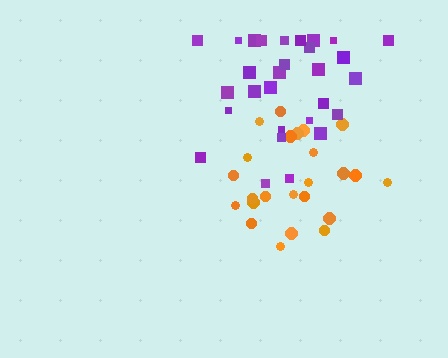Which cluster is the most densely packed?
Orange.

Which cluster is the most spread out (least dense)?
Purple.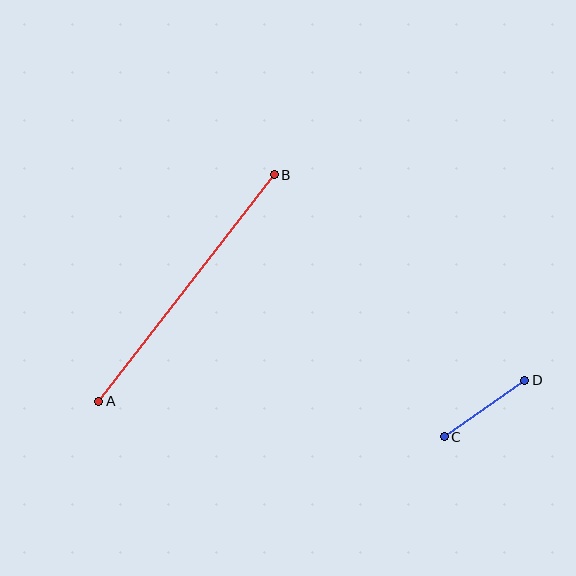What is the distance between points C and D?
The distance is approximately 99 pixels.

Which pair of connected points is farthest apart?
Points A and B are farthest apart.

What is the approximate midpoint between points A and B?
The midpoint is at approximately (187, 288) pixels.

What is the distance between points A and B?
The distance is approximately 287 pixels.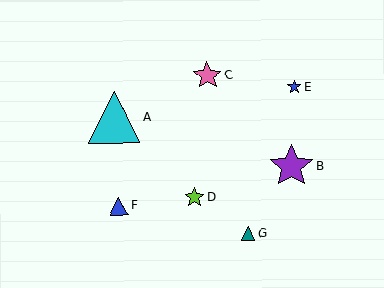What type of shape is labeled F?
Shape F is a blue triangle.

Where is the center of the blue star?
The center of the blue star is at (294, 87).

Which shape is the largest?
The cyan triangle (labeled A) is the largest.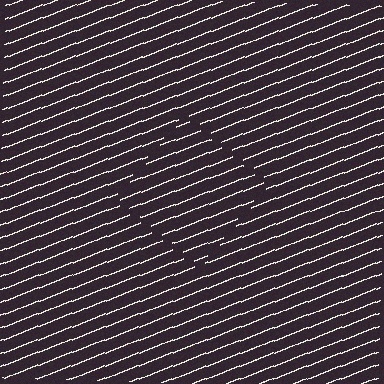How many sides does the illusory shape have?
4 sides — the line-ends trace a square.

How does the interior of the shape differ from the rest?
The interior of the shape contains the same grating, shifted by half a period — the contour is defined by the phase discontinuity where line-ends from the inner and outer gratings abut.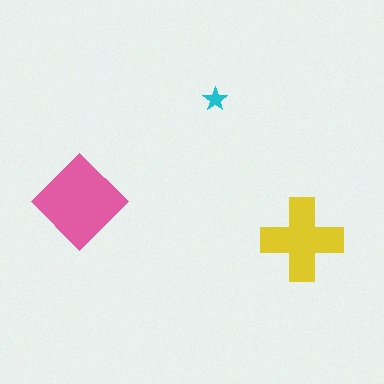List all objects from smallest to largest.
The cyan star, the yellow cross, the pink diamond.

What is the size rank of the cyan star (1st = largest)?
3rd.